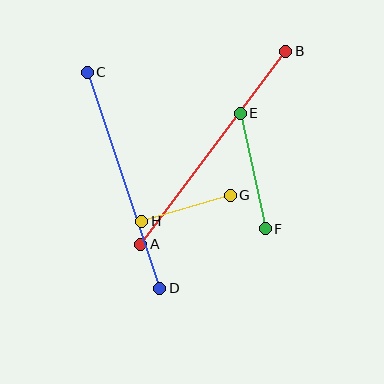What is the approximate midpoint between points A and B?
The midpoint is at approximately (213, 148) pixels.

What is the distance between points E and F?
The distance is approximately 118 pixels.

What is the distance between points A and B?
The distance is approximately 241 pixels.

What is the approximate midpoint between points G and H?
The midpoint is at approximately (186, 208) pixels.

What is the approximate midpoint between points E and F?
The midpoint is at approximately (253, 171) pixels.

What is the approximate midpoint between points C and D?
The midpoint is at approximately (124, 180) pixels.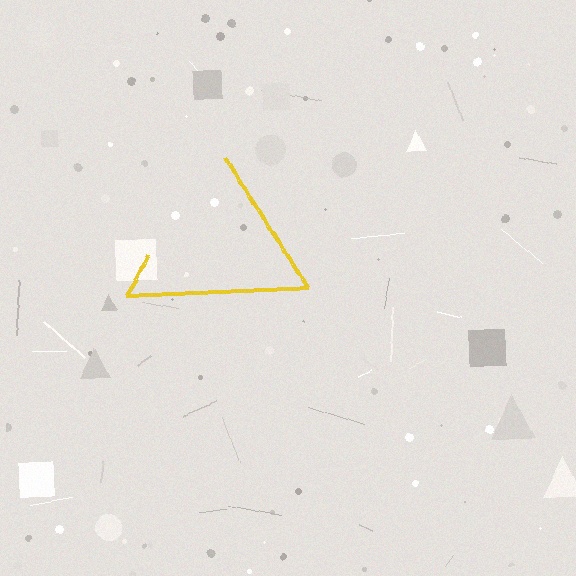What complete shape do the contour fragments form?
The contour fragments form a triangle.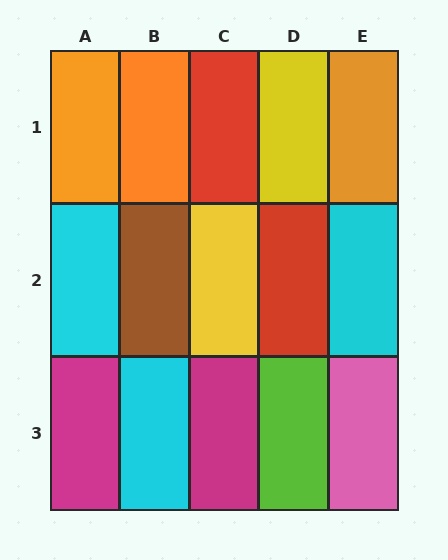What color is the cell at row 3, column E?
Pink.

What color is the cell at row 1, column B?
Orange.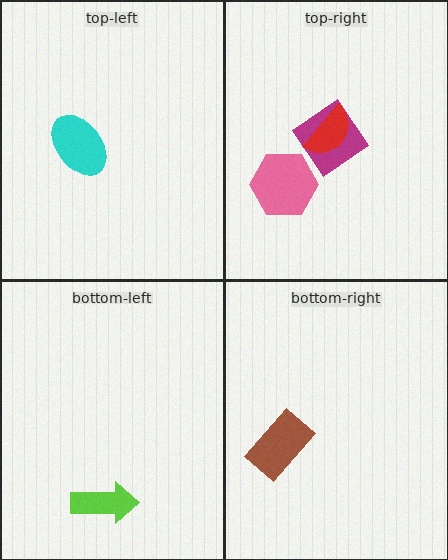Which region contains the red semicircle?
The top-right region.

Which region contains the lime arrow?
The bottom-left region.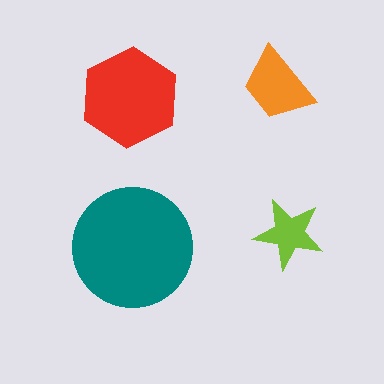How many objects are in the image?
There are 4 objects in the image.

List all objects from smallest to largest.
The lime star, the orange trapezoid, the red hexagon, the teal circle.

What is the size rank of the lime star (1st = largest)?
4th.